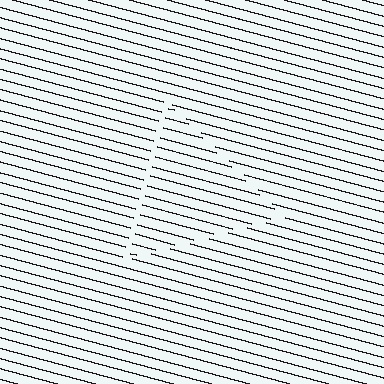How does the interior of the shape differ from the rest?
The interior of the shape contains the same grating, shifted by half a period — the contour is defined by the phase discontinuity where line-ends from the inner and outer gratings abut.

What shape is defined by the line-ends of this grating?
An illusory triangle. The interior of the shape contains the same grating, shifted by half a period — the contour is defined by the phase discontinuity where line-ends from the inner and outer gratings abut.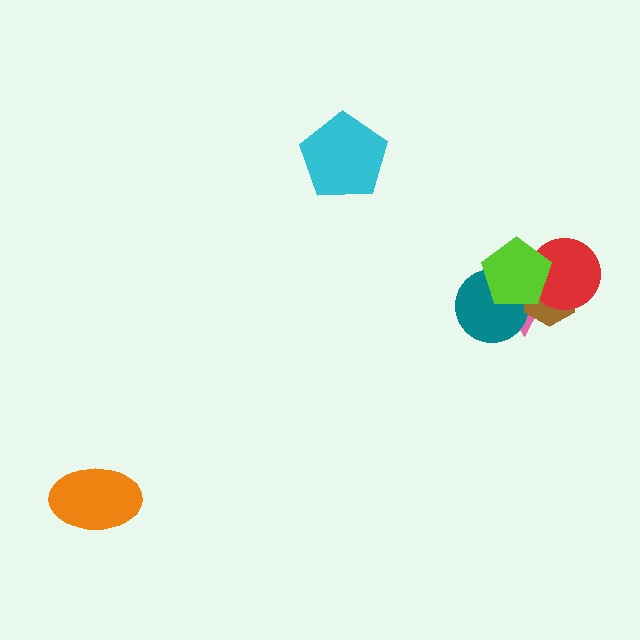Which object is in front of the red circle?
The lime pentagon is in front of the red circle.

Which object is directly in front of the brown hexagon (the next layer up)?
The red circle is directly in front of the brown hexagon.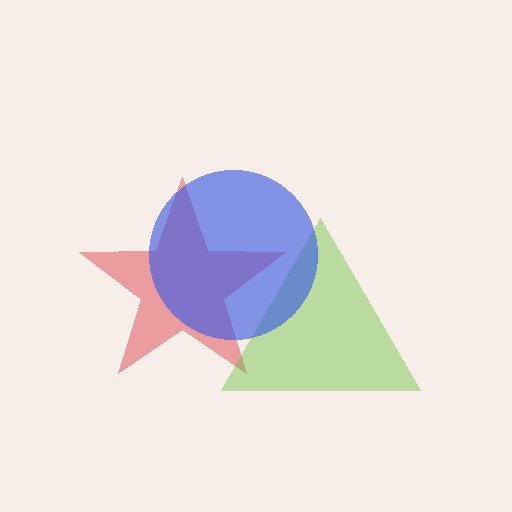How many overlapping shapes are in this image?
There are 3 overlapping shapes in the image.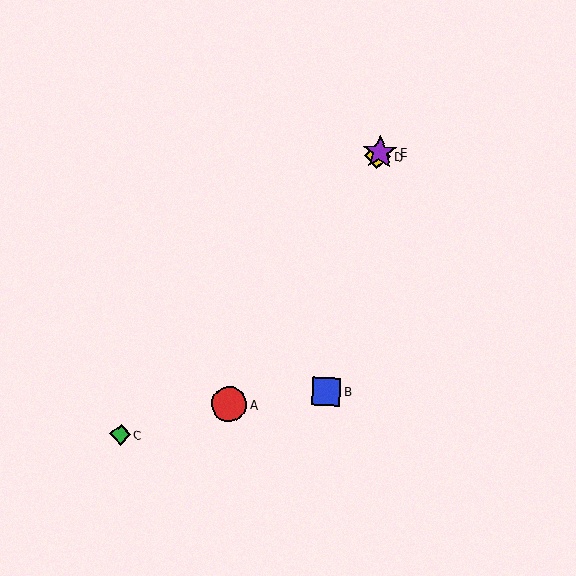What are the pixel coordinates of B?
Object B is at (327, 391).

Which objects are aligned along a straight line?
Objects A, D, E are aligned along a straight line.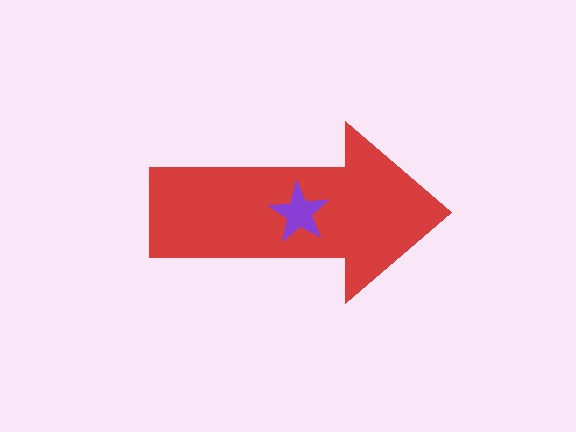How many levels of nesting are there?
2.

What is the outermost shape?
The red arrow.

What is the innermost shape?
The purple star.